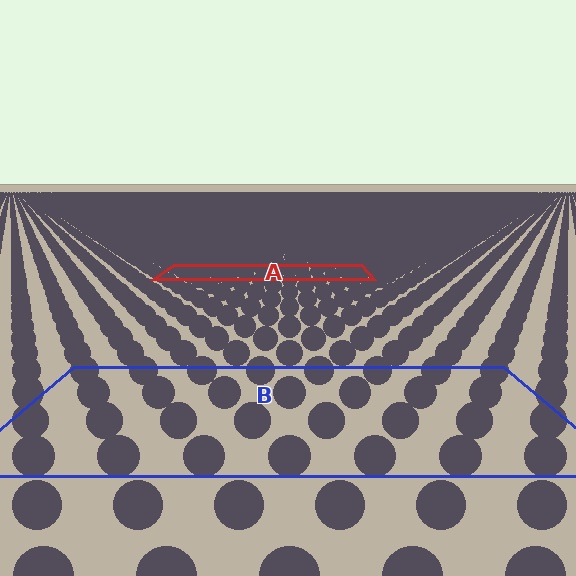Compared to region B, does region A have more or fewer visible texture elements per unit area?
Region A has more texture elements per unit area — they are packed more densely because it is farther away.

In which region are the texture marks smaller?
The texture marks are smaller in region A, because it is farther away.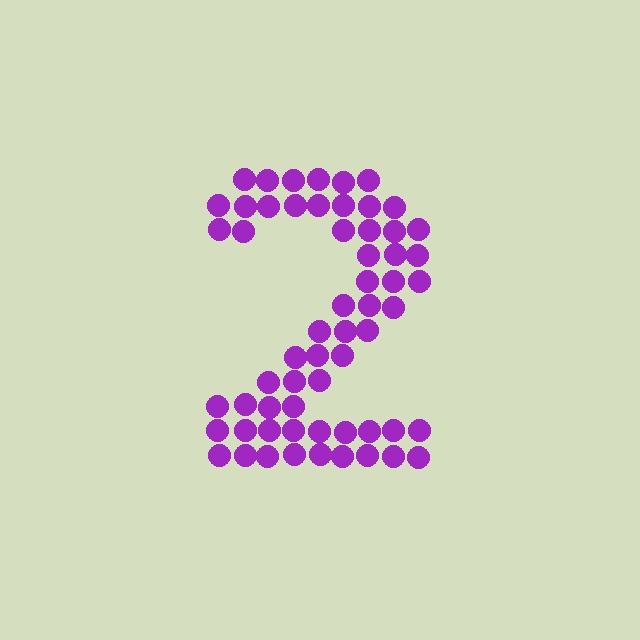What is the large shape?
The large shape is the digit 2.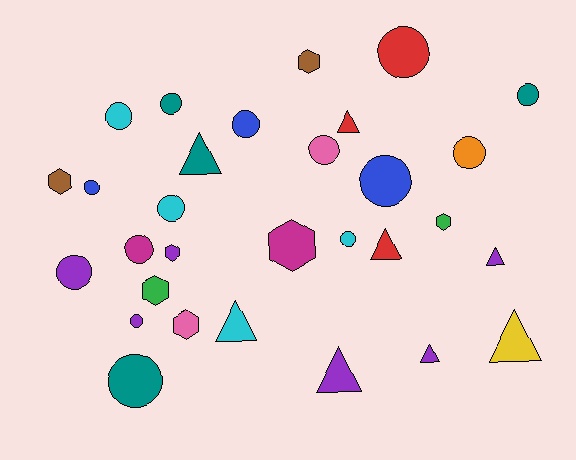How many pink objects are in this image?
There are 2 pink objects.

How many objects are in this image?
There are 30 objects.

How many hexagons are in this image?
There are 7 hexagons.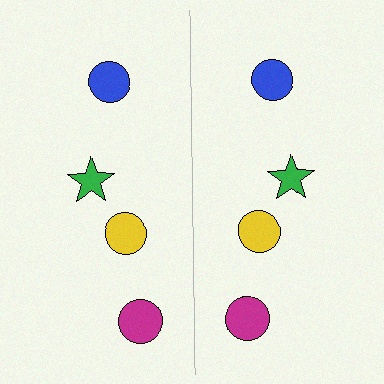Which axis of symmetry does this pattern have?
The pattern has a vertical axis of symmetry running through the center of the image.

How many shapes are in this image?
There are 8 shapes in this image.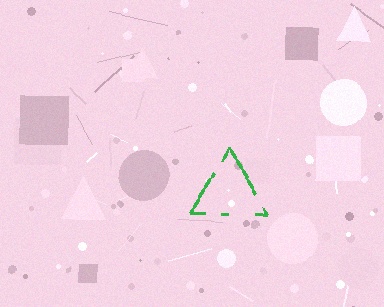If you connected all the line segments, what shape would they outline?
They would outline a triangle.